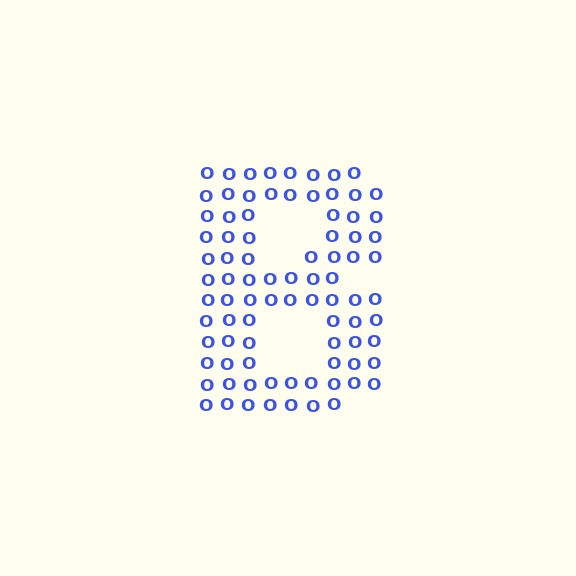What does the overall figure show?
The overall figure shows the letter B.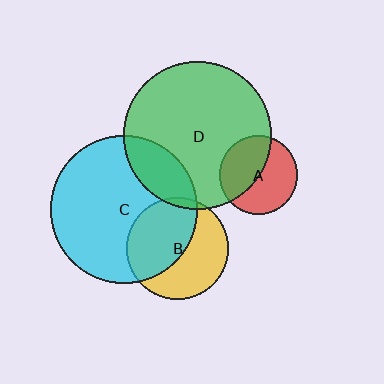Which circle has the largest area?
Circle D (green).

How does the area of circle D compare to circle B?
Approximately 2.1 times.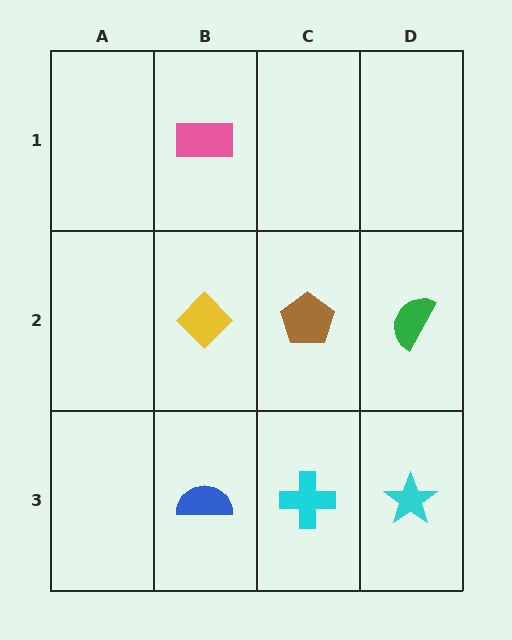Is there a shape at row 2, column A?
No, that cell is empty.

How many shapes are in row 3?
3 shapes.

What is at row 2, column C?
A brown pentagon.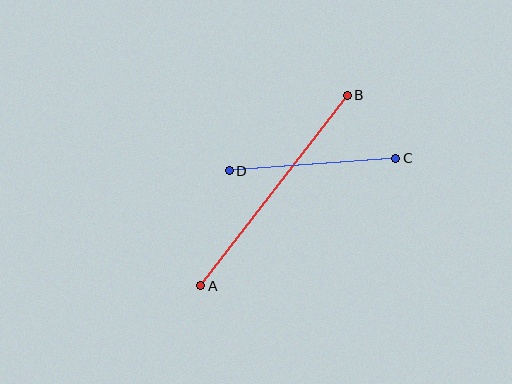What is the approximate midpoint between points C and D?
The midpoint is at approximately (313, 164) pixels.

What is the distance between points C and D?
The distance is approximately 167 pixels.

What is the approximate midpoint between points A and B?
The midpoint is at approximately (274, 191) pixels.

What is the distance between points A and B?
The distance is approximately 240 pixels.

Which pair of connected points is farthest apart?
Points A and B are farthest apart.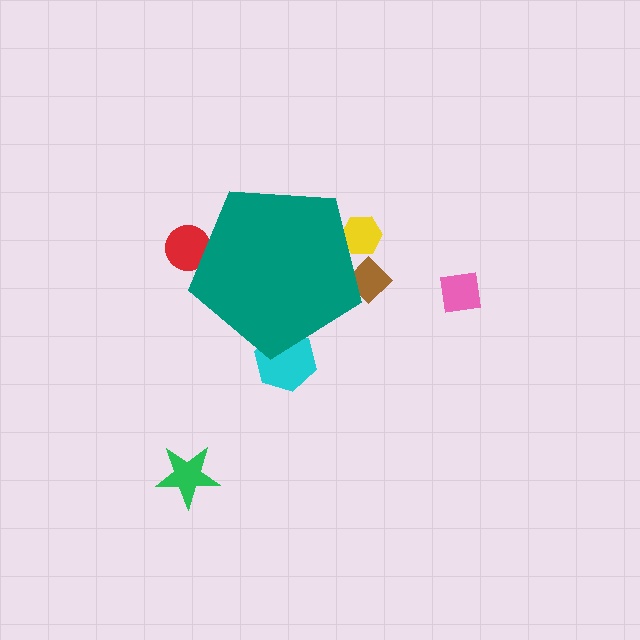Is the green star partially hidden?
No, the green star is fully visible.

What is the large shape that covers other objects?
A teal pentagon.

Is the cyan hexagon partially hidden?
Yes, the cyan hexagon is partially hidden behind the teal pentagon.